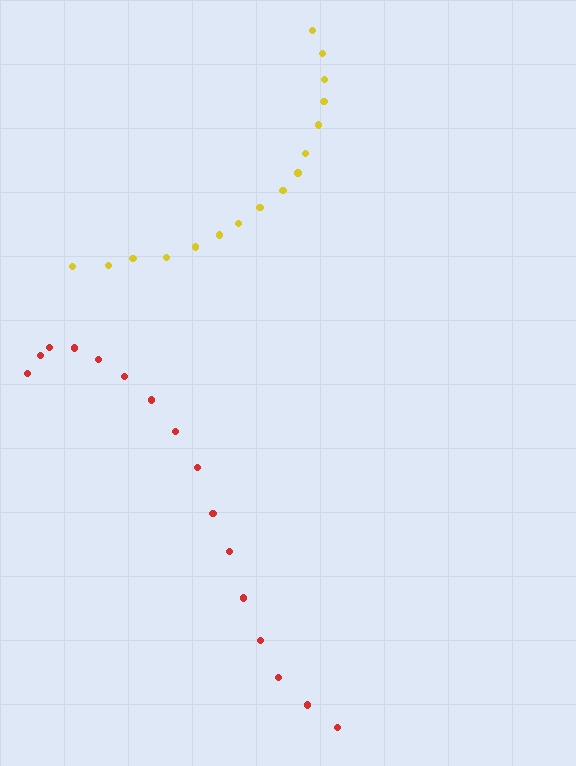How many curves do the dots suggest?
There are 2 distinct paths.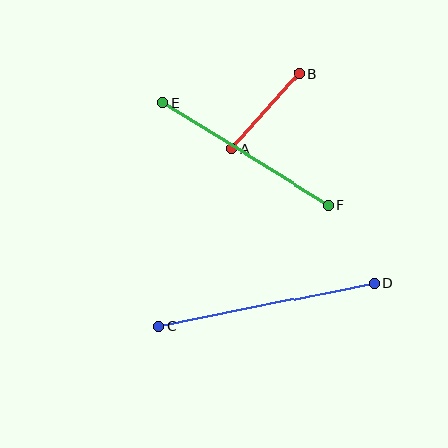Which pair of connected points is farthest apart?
Points C and D are farthest apart.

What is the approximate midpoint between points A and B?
The midpoint is at approximately (265, 111) pixels.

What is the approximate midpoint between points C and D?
The midpoint is at approximately (266, 304) pixels.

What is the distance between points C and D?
The distance is approximately 219 pixels.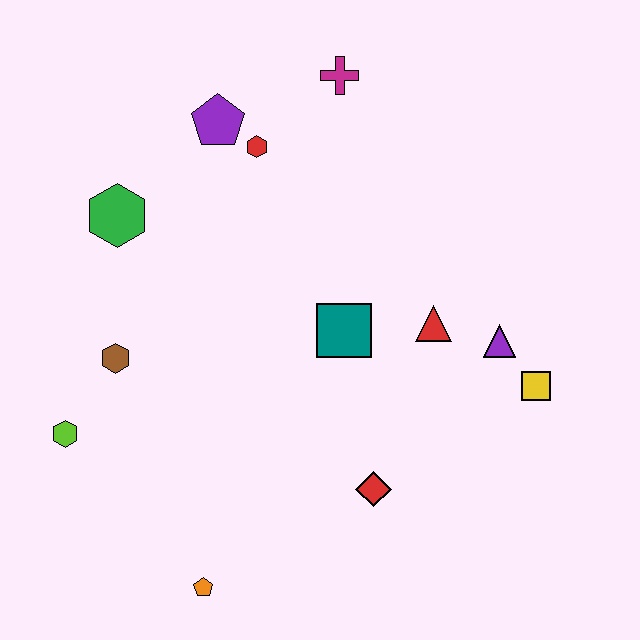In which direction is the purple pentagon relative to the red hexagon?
The purple pentagon is to the left of the red hexagon.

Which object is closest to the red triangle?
The purple triangle is closest to the red triangle.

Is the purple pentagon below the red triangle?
No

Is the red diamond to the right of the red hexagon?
Yes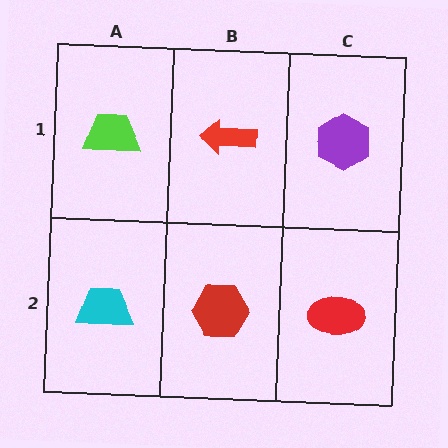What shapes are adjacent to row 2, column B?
A red arrow (row 1, column B), a cyan trapezoid (row 2, column A), a red ellipse (row 2, column C).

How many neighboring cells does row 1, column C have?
2.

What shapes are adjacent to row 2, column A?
A lime trapezoid (row 1, column A), a red hexagon (row 2, column B).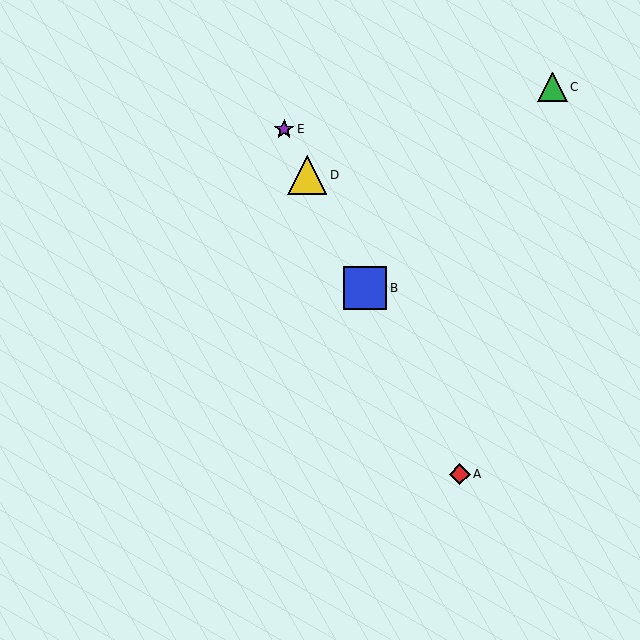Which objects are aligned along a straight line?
Objects A, B, D, E are aligned along a straight line.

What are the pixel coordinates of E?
Object E is at (284, 129).